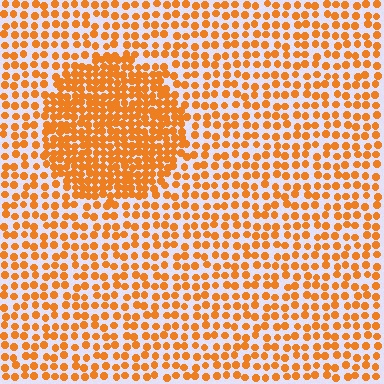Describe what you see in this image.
The image contains small orange elements arranged at two different densities. A circle-shaped region is visible where the elements are more densely packed than the surrounding area.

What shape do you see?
I see a circle.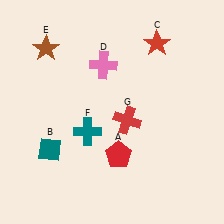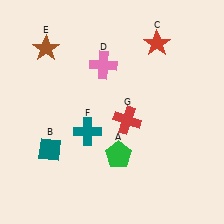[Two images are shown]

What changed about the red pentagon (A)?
In Image 1, A is red. In Image 2, it changed to green.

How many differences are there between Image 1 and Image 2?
There is 1 difference between the two images.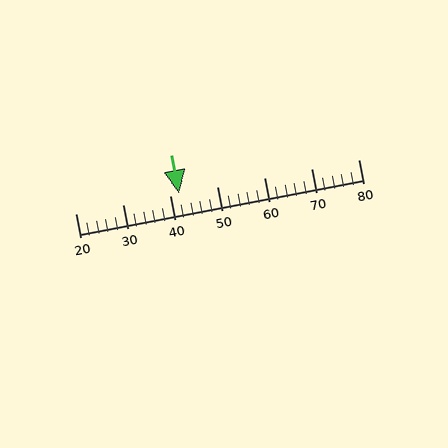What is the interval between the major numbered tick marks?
The major tick marks are spaced 10 units apart.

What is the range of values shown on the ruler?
The ruler shows values from 20 to 80.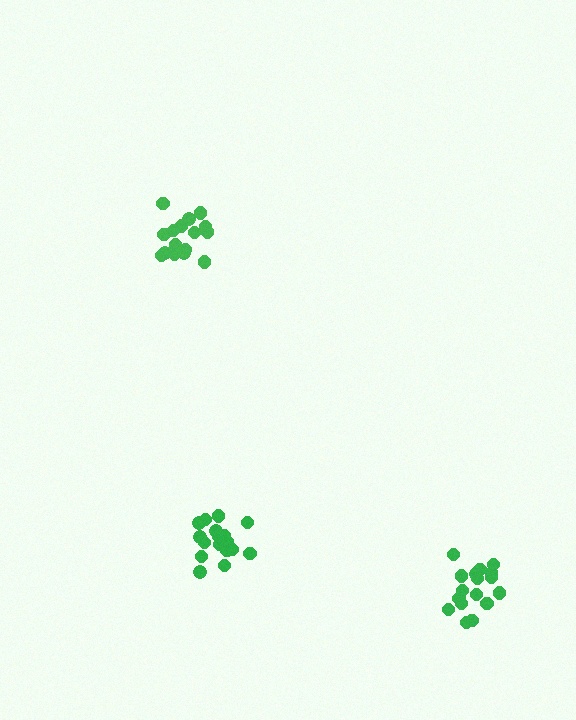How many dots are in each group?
Group 1: 18 dots, Group 2: 17 dots, Group 3: 17 dots (52 total).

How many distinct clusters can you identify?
There are 3 distinct clusters.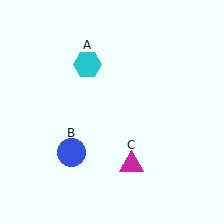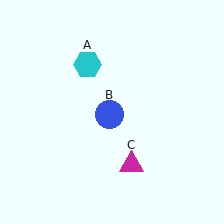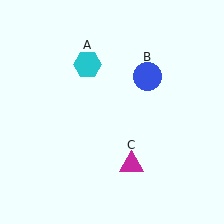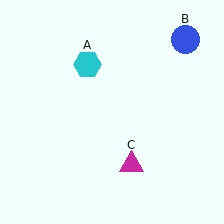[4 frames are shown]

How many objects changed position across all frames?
1 object changed position: blue circle (object B).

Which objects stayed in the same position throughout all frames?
Cyan hexagon (object A) and magenta triangle (object C) remained stationary.